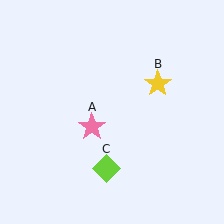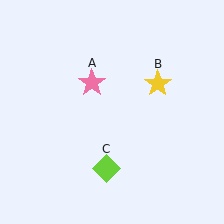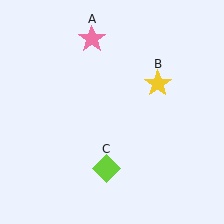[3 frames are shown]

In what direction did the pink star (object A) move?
The pink star (object A) moved up.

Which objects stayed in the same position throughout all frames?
Yellow star (object B) and lime diamond (object C) remained stationary.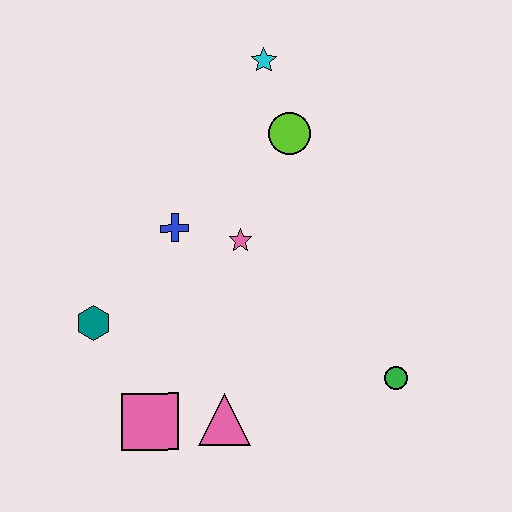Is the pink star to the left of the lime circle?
Yes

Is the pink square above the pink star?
No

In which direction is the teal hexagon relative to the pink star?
The teal hexagon is to the left of the pink star.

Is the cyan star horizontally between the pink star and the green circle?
Yes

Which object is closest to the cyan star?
The lime circle is closest to the cyan star.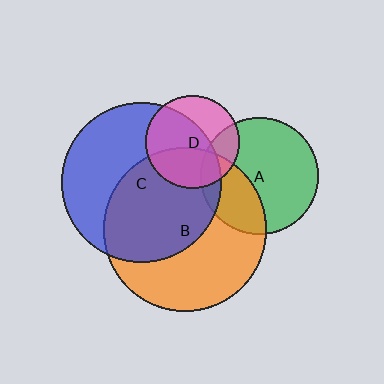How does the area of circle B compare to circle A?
Approximately 1.9 times.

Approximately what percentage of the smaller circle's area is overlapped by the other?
Approximately 65%.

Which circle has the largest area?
Circle B (orange).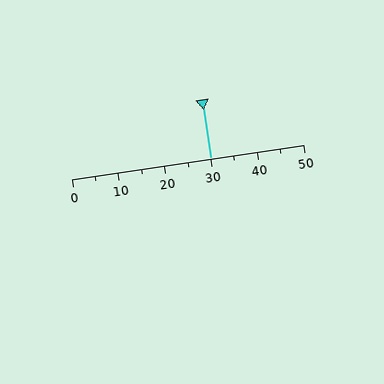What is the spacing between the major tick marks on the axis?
The major ticks are spaced 10 apart.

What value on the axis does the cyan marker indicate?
The marker indicates approximately 30.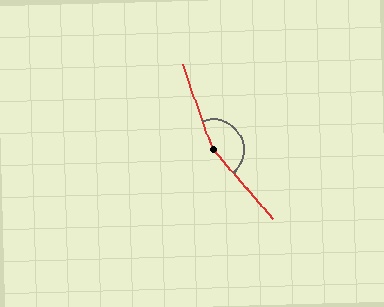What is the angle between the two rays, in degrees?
Approximately 159 degrees.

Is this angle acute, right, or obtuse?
It is obtuse.